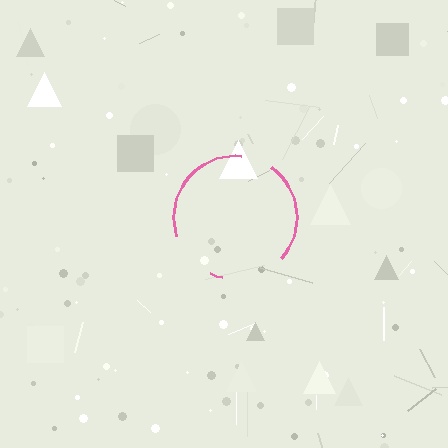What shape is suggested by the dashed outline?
The dashed outline suggests a circle.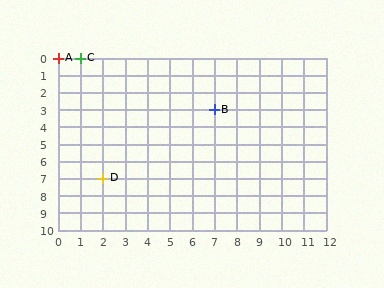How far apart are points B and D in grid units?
Points B and D are 5 columns and 4 rows apart (about 6.4 grid units diagonally).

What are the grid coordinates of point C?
Point C is at grid coordinates (1, 0).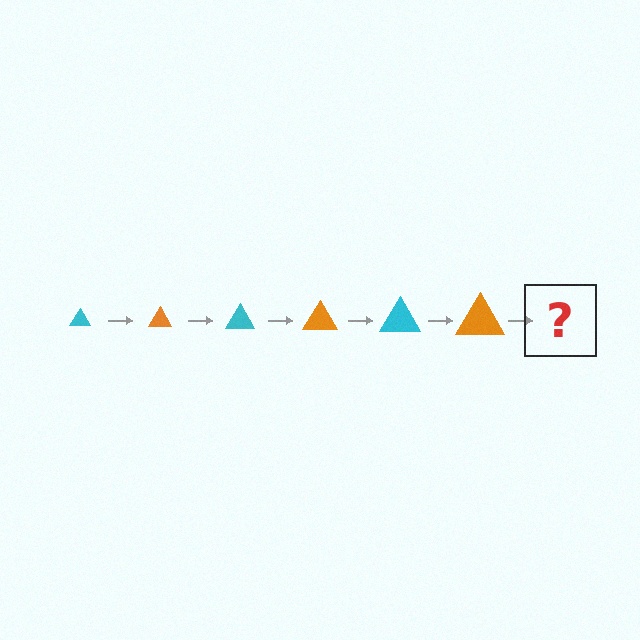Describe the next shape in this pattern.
It should be a cyan triangle, larger than the previous one.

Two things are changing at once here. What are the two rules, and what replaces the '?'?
The two rules are that the triangle grows larger each step and the color cycles through cyan and orange. The '?' should be a cyan triangle, larger than the previous one.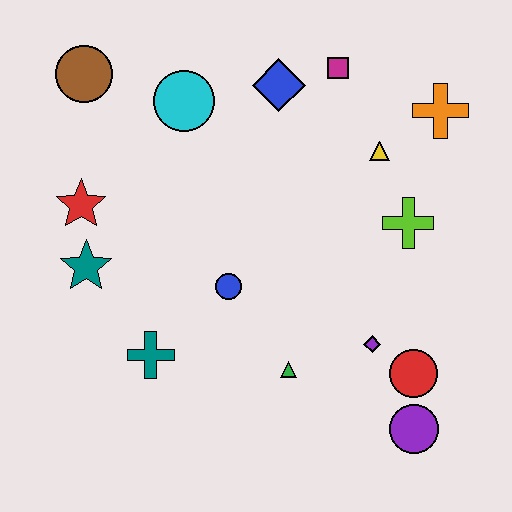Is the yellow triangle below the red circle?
No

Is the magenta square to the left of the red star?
No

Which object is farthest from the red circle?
The brown circle is farthest from the red circle.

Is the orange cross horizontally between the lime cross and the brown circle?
No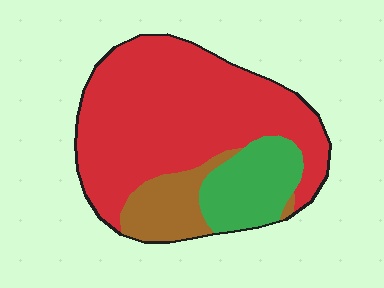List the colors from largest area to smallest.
From largest to smallest: red, green, brown.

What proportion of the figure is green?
Green takes up less than a quarter of the figure.